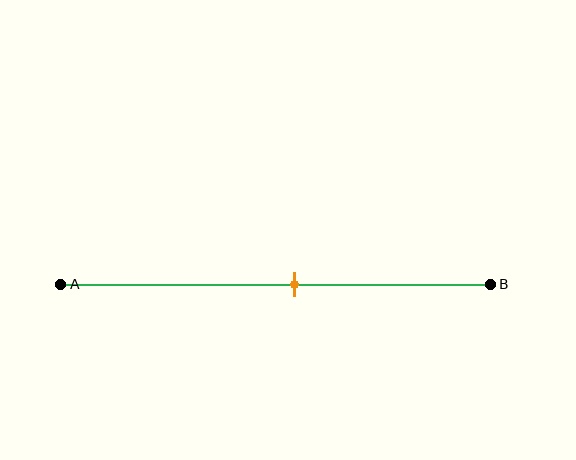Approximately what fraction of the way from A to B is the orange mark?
The orange mark is approximately 55% of the way from A to B.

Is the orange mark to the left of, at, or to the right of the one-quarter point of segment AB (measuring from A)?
The orange mark is to the right of the one-quarter point of segment AB.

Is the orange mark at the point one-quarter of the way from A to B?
No, the mark is at about 55% from A, not at the 25% one-quarter point.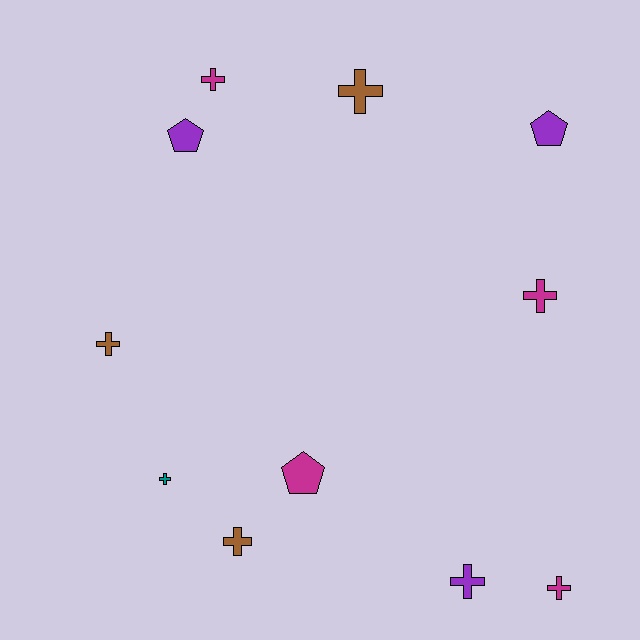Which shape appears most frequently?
Cross, with 8 objects.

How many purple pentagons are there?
There are 2 purple pentagons.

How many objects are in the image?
There are 11 objects.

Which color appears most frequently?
Magenta, with 4 objects.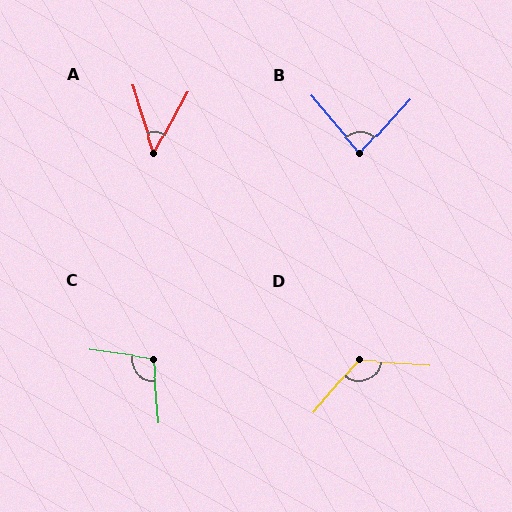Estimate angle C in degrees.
Approximately 102 degrees.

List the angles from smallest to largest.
A (47°), B (83°), C (102°), D (127°).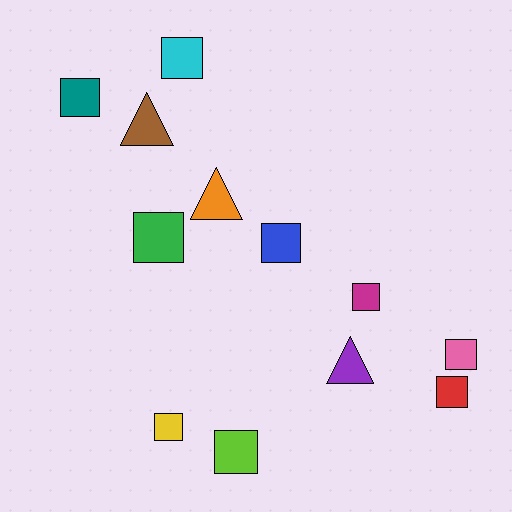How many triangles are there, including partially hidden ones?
There are 3 triangles.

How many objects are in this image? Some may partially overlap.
There are 12 objects.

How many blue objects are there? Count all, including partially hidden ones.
There is 1 blue object.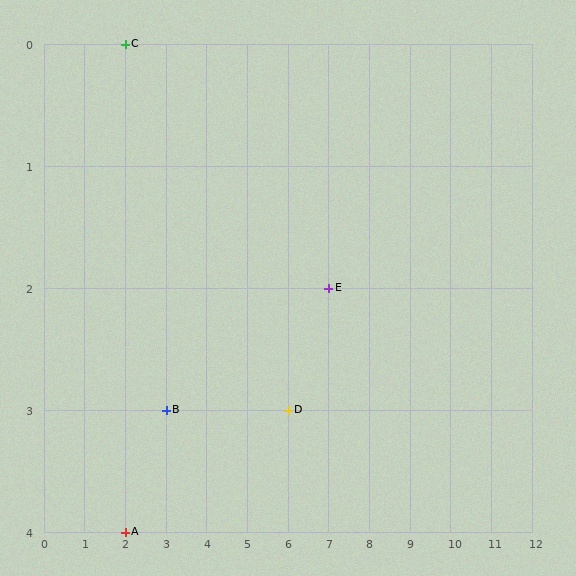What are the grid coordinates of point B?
Point B is at grid coordinates (3, 3).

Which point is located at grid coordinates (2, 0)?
Point C is at (2, 0).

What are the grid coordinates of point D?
Point D is at grid coordinates (6, 3).